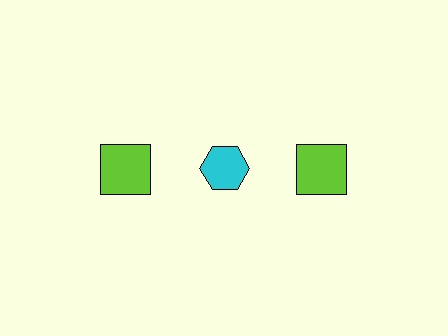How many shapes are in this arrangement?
There are 3 shapes arranged in a grid pattern.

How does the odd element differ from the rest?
It differs in both color (cyan instead of lime) and shape (hexagon instead of square).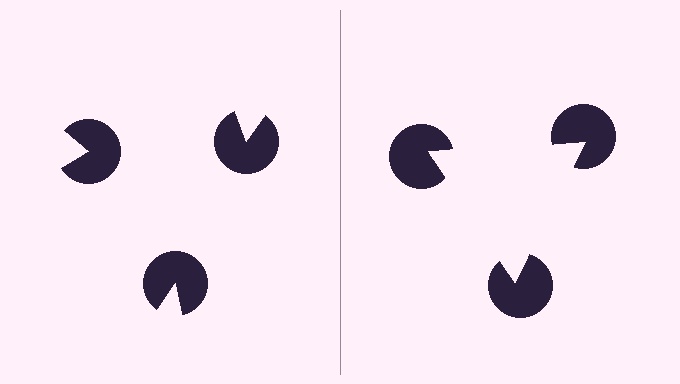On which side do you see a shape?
An illusory triangle appears on the right side. On the left side the wedge cuts are rotated, so no coherent shape forms.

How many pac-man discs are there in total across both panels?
6 — 3 on each side.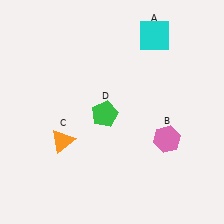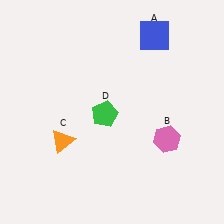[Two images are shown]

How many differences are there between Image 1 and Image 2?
There is 1 difference between the two images.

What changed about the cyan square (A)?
In Image 1, A is cyan. In Image 2, it changed to blue.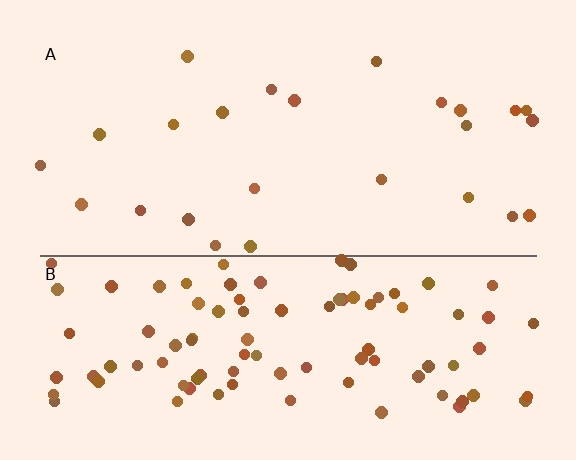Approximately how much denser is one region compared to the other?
Approximately 3.8× — region B over region A.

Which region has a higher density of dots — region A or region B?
B (the bottom).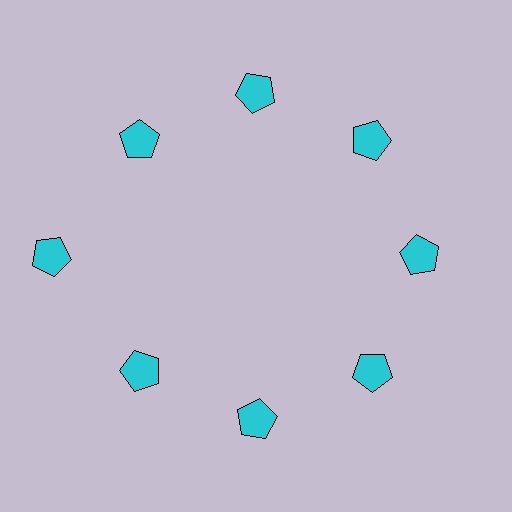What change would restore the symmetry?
The symmetry would be restored by moving it inward, back onto the ring so that all 8 pentagons sit at equal angles and equal distance from the center.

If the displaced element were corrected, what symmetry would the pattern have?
It would have 8-fold rotational symmetry — the pattern would map onto itself every 45 degrees.